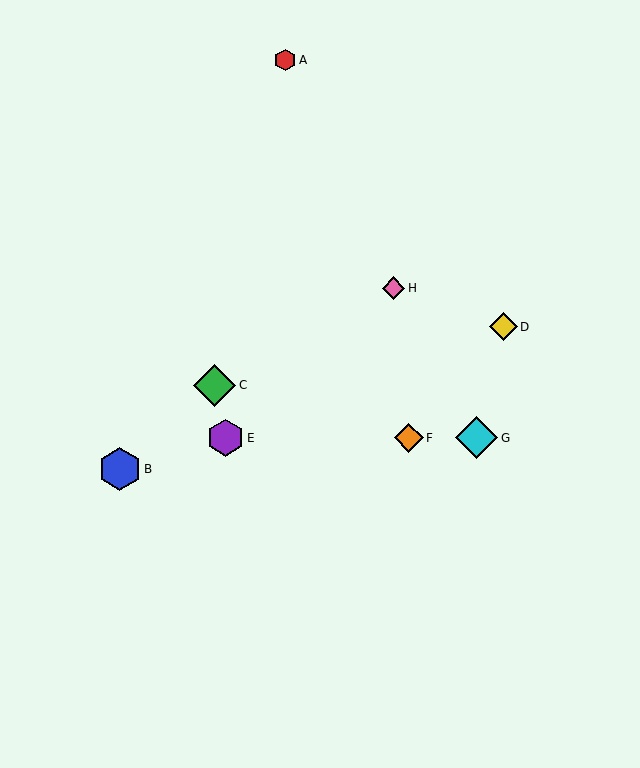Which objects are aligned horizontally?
Objects E, F, G are aligned horizontally.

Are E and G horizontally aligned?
Yes, both are at y≈438.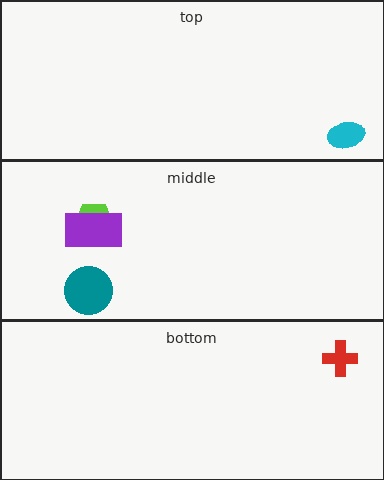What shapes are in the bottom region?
The red cross.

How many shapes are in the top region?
1.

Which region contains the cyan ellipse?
The top region.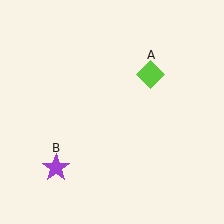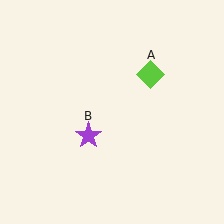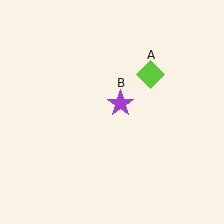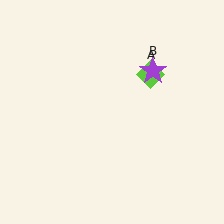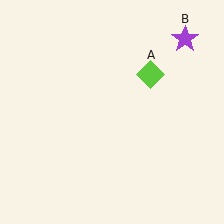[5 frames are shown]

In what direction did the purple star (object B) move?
The purple star (object B) moved up and to the right.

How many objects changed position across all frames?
1 object changed position: purple star (object B).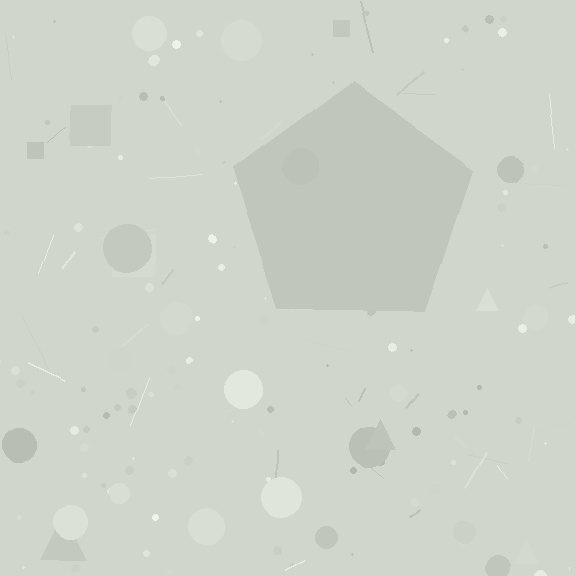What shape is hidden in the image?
A pentagon is hidden in the image.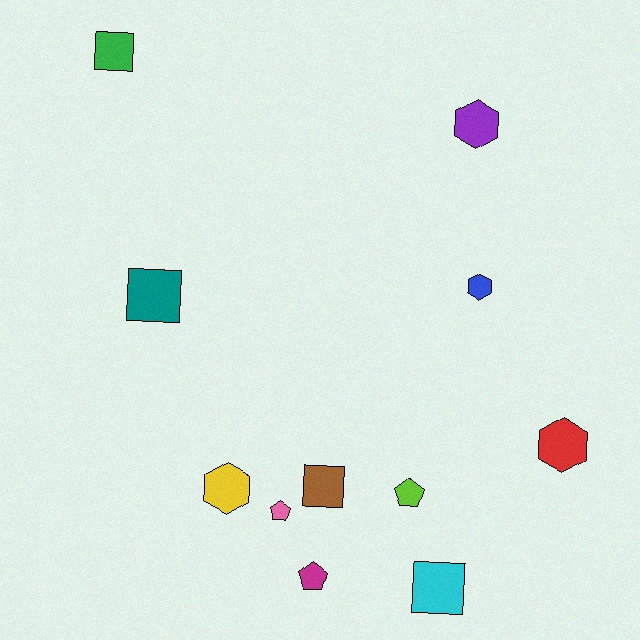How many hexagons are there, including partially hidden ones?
There are 4 hexagons.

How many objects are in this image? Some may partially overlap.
There are 11 objects.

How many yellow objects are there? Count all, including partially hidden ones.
There is 1 yellow object.